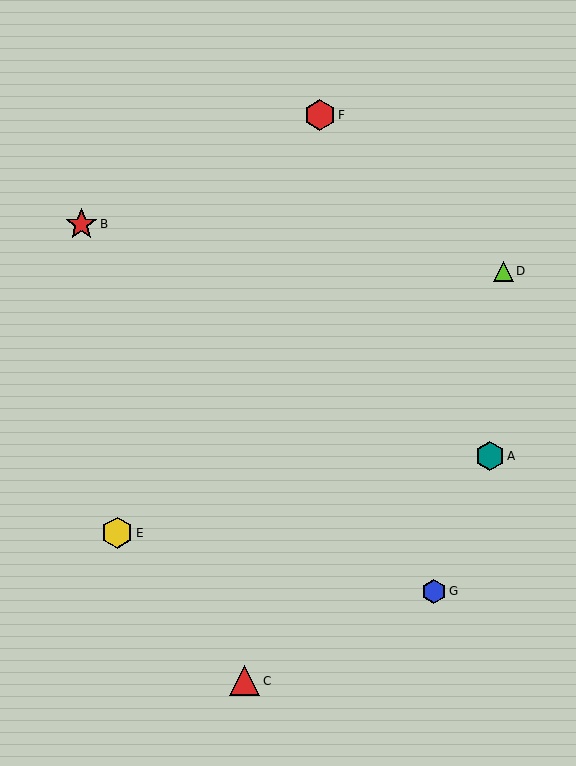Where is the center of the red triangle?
The center of the red triangle is at (245, 681).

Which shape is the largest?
The red hexagon (labeled F) is the largest.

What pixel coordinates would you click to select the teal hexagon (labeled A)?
Click at (490, 456) to select the teal hexagon A.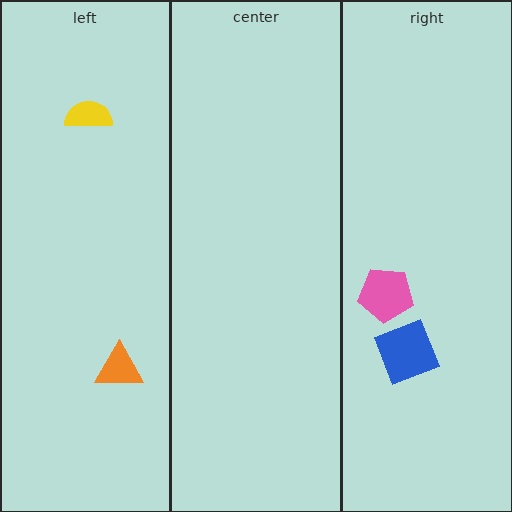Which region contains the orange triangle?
The left region.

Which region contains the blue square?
The right region.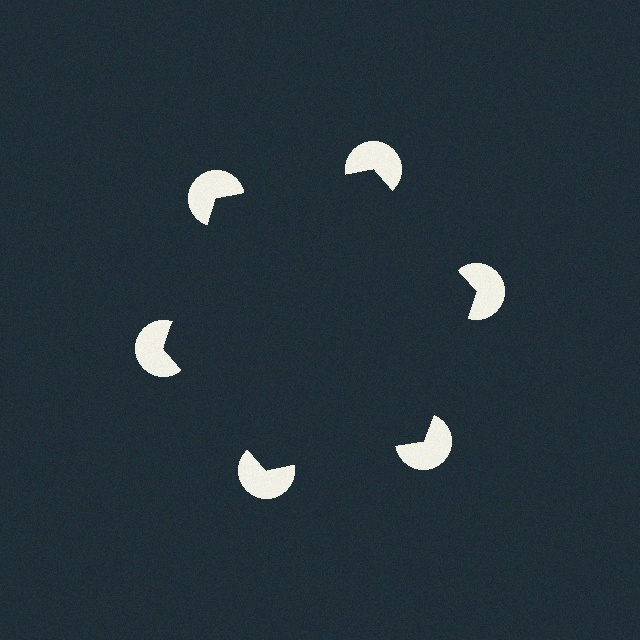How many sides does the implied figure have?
6 sides.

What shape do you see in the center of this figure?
An illusory hexagon — its edges are inferred from the aligned wedge cuts in the pac-man discs, not physically drawn.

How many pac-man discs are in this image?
There are 6 — one at each vertex of the illusory hexagon.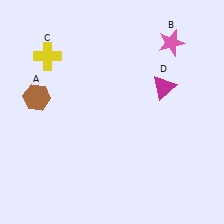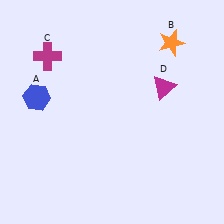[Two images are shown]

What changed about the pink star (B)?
In Image 1, B is pink. In Image 2, it changed to orange.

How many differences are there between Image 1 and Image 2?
There are 3 differences between the two images.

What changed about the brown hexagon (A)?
In Image 1, A is brown. In Image 2, it changed to blue.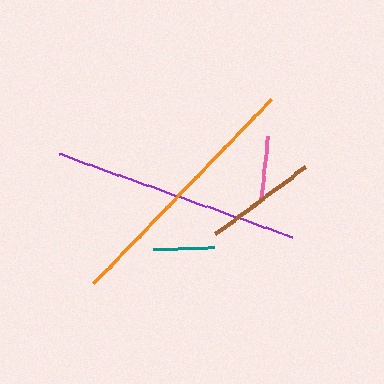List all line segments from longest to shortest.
From longest to shortest: orange, purple, brown, pink, teal.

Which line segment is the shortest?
The teal line is the shortest at approximately 61 pixels.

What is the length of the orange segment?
The orange segment is approximately 256 pixels long.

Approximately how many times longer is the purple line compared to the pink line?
The purple line is approximately 3.9 times the length of the pink line.